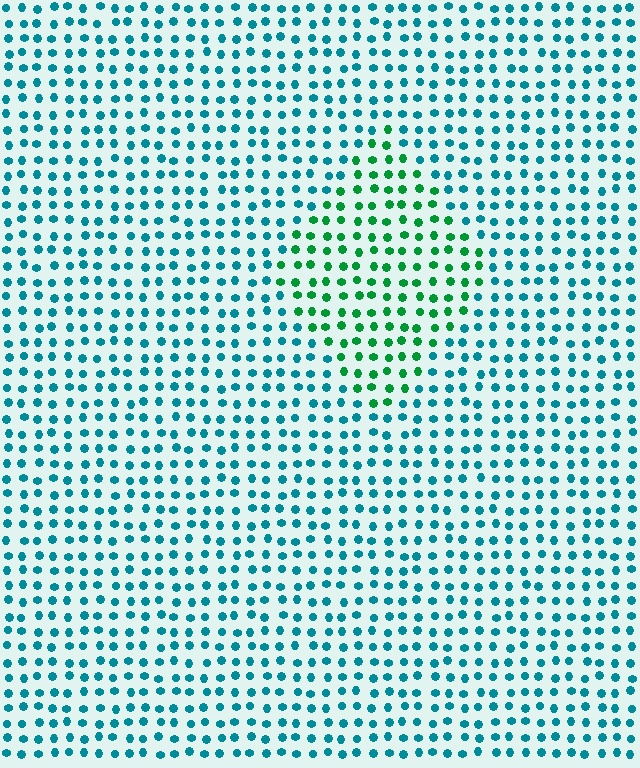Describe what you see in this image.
The image is filled with small teal elements in a uniform arrangement. A diamond-shaped region is visible where the elements are tinted to a slightly different hue, forming a subtle color boundary.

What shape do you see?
I see a diamond.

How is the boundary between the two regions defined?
The boundary is defined purely by a slight shift in hue (about 45 degrees). Spacing, size, and orientation are identical on both sides.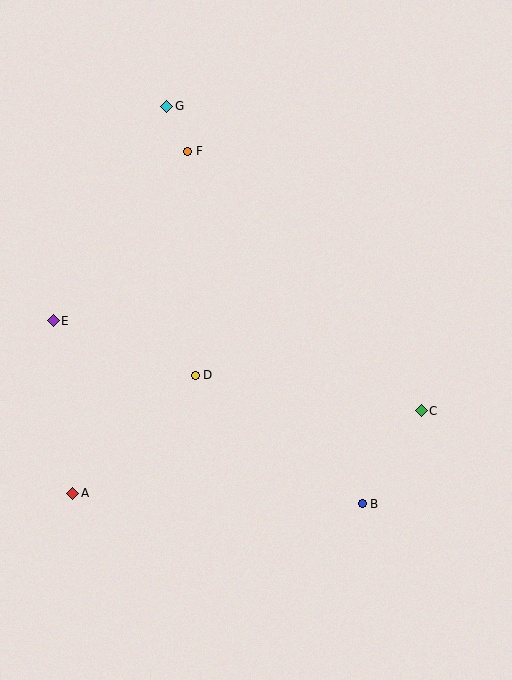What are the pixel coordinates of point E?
Point E is at (53, 321).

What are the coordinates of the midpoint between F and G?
The midpoint between F and G is at (177, 129).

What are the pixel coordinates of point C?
Point C is at (421, 411).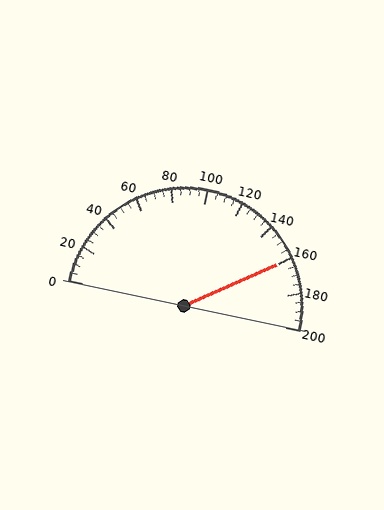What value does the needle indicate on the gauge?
The needle indicates approximately 160.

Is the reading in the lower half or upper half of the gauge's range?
The reading is in the upper half of the range (0 to 200).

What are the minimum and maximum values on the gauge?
The gauge ranges from 0 to 200.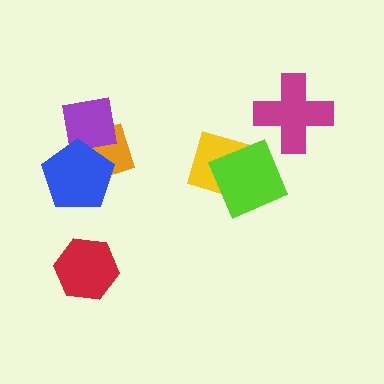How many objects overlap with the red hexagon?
0 objects overlap with the red hexagon.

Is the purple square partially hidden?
Yes, it is partially covered by another shape.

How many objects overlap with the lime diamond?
1 object overlaps with the lime diamond.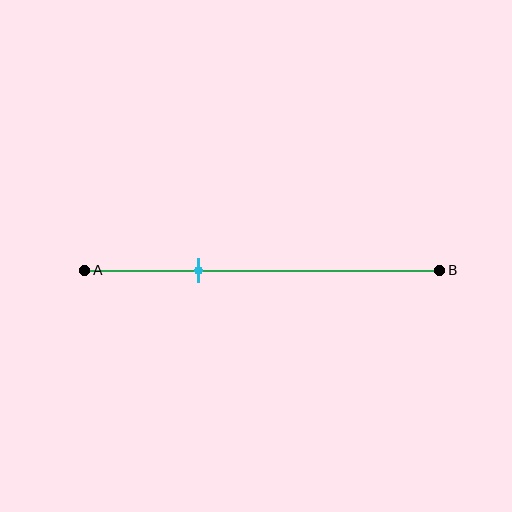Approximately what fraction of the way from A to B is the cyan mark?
The cyan mark is approximately 30% of the way from A to B.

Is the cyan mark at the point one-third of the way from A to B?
Yes, the mark is approximately at the one-third point.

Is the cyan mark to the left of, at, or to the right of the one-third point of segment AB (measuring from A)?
The cyan mark is approximately at the one-third point of segment AB.